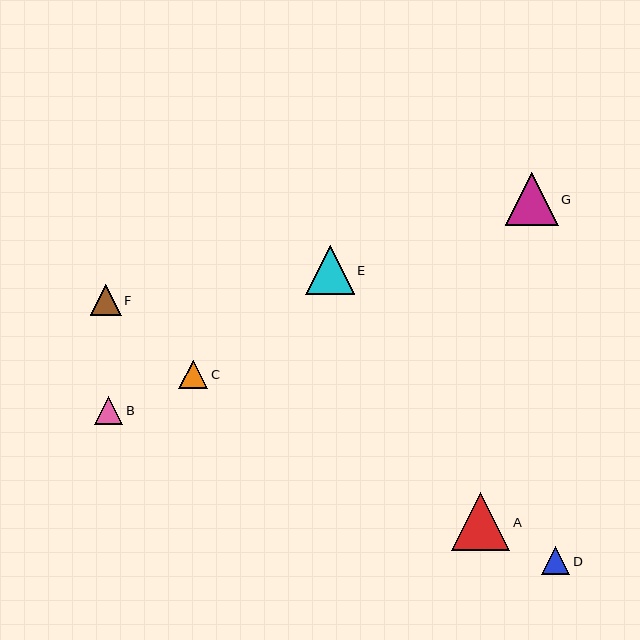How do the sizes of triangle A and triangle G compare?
Triangle A and triangle G are approximately the same size.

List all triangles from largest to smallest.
From largest to smallest: A, G, E, F, C, B, D.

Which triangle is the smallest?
Triangle D is the smallest with a size of approximately 28 pixels.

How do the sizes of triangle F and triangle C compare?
Triangle F and triangle C are approximately the same size.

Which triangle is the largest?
Triangle A is the largest with a size of approximately 58 pixels.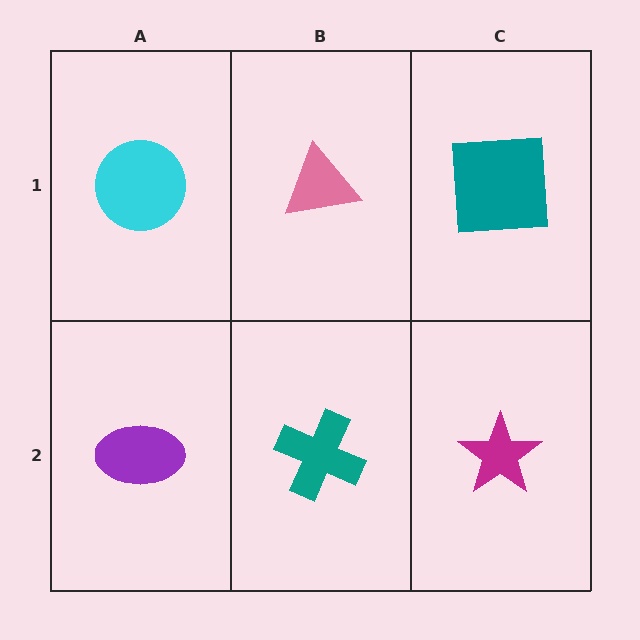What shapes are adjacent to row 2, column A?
A cyan circle (row 1, column A), a teal cross (row 2, column B).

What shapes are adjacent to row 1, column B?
A teal cross (row 2, column B), a cyan circle (row 1, column A), a teal square (row 1, column C).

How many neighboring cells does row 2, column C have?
2.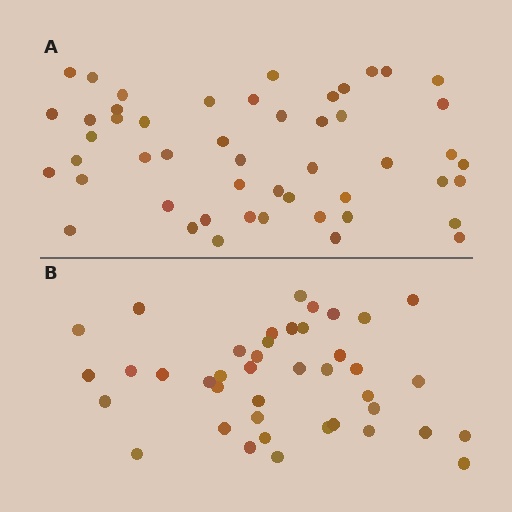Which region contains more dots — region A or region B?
Region A (the top region) has more dots.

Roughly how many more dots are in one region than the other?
Region A has roughly 8 or so more dots than region B.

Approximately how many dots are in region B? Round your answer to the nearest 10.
About 40 dots. (The exact count is 41, which rounds to 40.)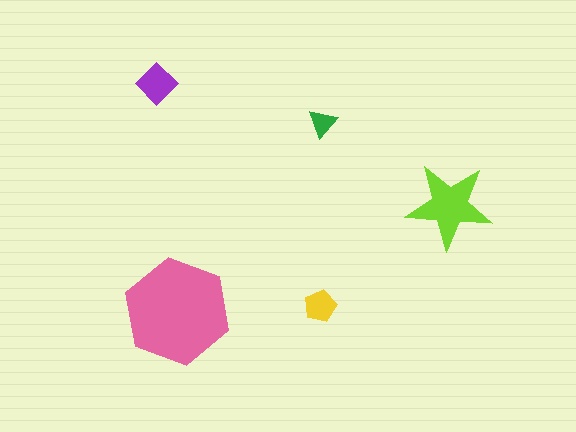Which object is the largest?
The pink hexagon.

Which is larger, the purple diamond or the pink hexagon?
The pink hexagon.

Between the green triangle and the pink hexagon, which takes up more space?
The pink hexagon.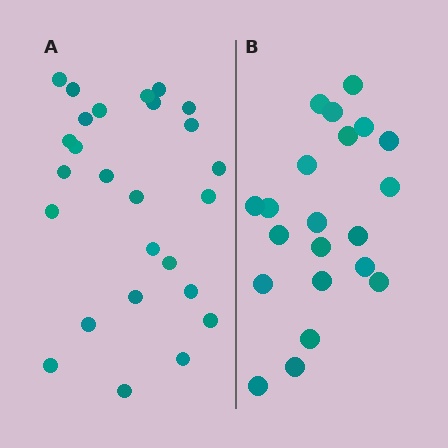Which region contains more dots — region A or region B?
Region A (the left region) has more dots.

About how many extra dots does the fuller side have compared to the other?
Region A has about 5 more dots than region B.